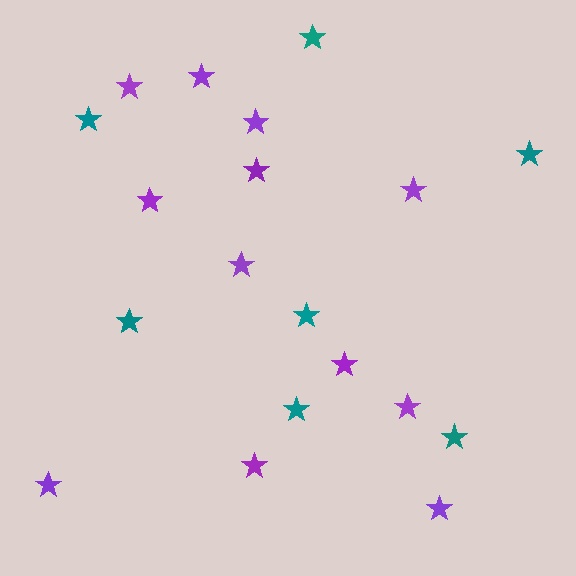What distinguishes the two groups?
There are 2 groups: one group of purple stars (12) and one group of teal stars (7).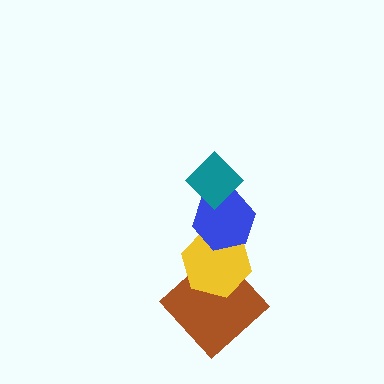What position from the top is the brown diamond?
The brown diamond is 4th from the top.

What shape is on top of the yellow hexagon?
The blue hexagon is on top of the yellow hexagon.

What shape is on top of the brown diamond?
The yellow hexagon is on top of the brown diamond.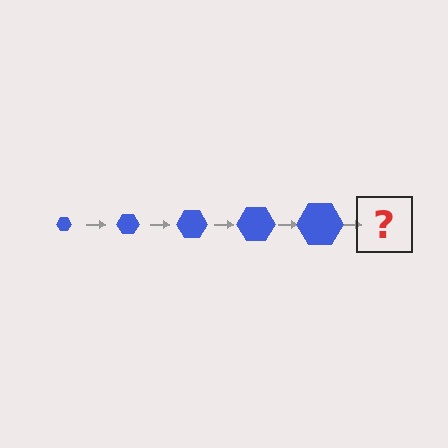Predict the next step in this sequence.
The next step is a blue hexagon, larger than the previous one.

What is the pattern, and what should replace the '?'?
The pattern is that the hexagon gets progressively larger each step. The '?' should be a blue hexagon, larger than the previous one.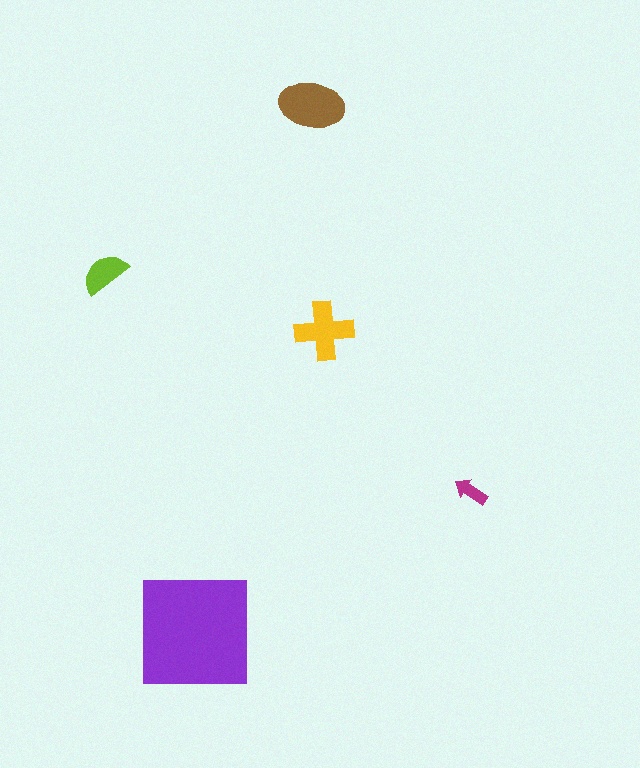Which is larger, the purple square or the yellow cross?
The purple square.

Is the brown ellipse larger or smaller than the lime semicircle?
Larger.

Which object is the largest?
The purple square.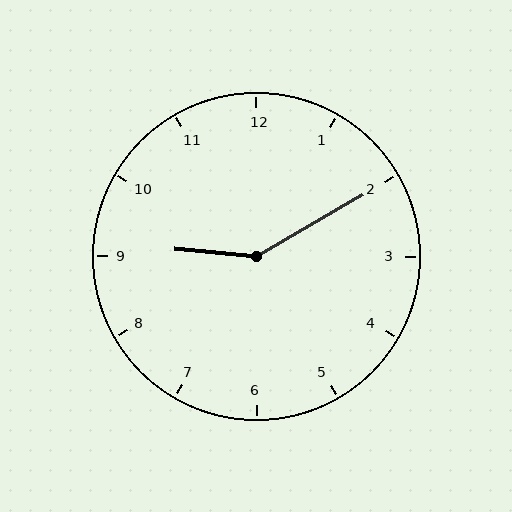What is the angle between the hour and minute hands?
Approximately 145 degrees.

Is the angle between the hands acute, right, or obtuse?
It is obtuse.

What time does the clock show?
9:10.